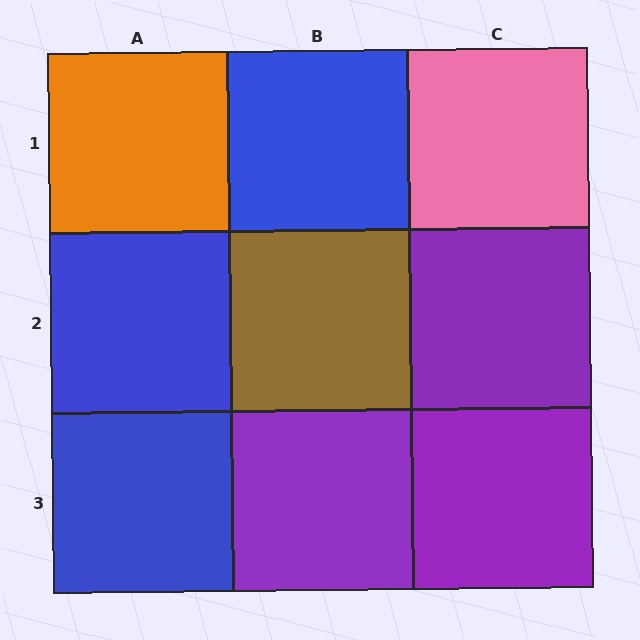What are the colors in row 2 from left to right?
Blue, brown, purple.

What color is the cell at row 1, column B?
Blue.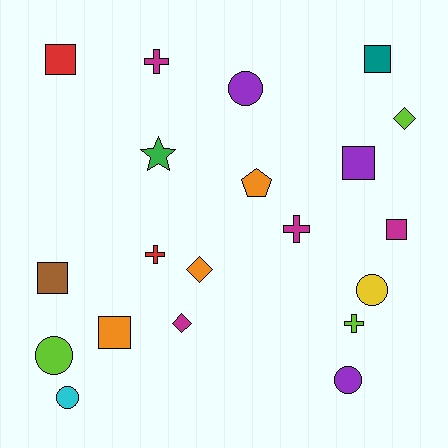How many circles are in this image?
There are 5 circles.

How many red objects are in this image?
There are 2 red objects.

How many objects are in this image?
There are 20 objects.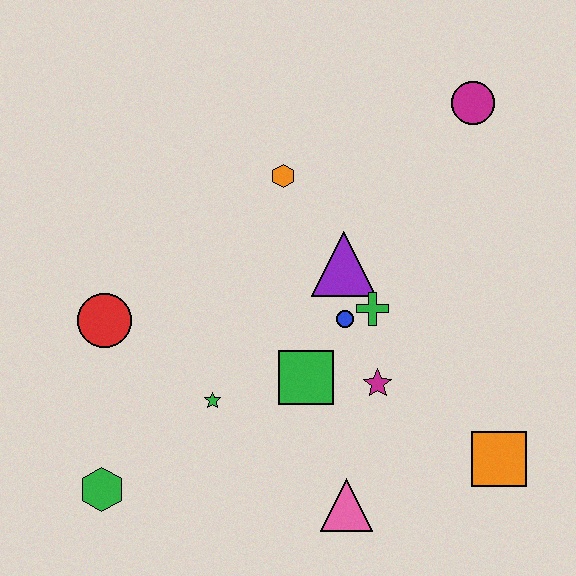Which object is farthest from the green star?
The magenta circle is farthest from the green star.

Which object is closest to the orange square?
The magenta star is closest to the orange square.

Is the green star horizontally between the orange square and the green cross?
No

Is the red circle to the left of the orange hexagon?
Yes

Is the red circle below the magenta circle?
Yes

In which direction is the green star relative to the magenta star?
The green star is to the left of the magenta star.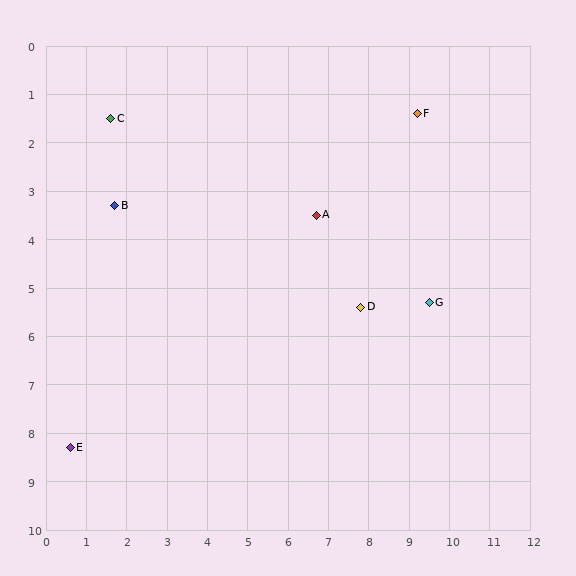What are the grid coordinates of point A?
Point A is at approximately (6.7, 3.5).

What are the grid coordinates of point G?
Point G is at approximately (9.5, 5.3).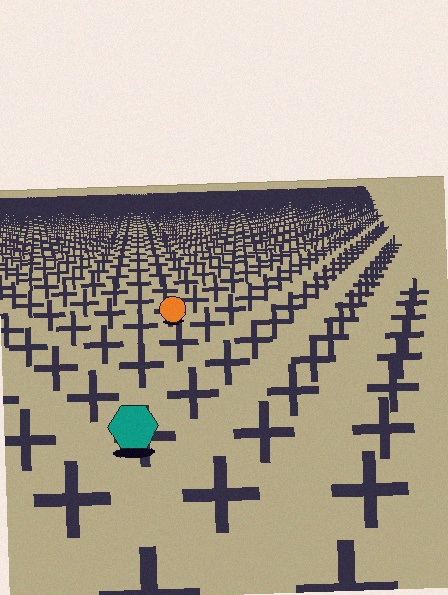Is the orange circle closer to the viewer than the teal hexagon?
No. The teal hexagon is closer — you can tell from the texture gradient: the ground texture is coarser near it.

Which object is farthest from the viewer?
The orange circle is farthest from the viewer. It appears smaller and the ground texture around it is denser.